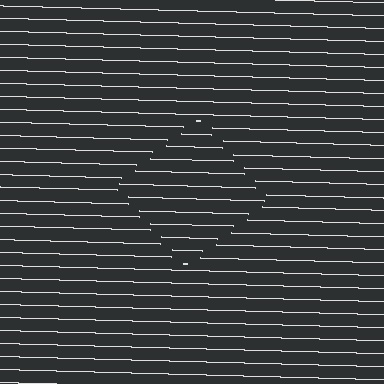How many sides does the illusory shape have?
4 sides — the line-ends trace a square.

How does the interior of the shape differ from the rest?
The interior of the shape contains the same grating, shifted by half a period — the contour is defined by the phase discontinuity where line-ends from the inner and outer gratings abut.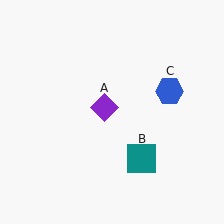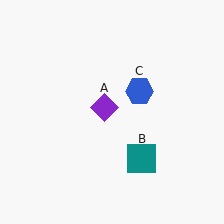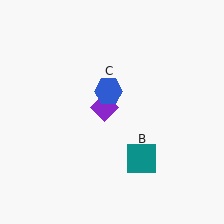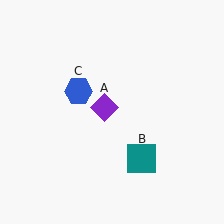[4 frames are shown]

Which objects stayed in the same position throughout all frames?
Purple diamond (object A) and teal square (object B) remained stationary.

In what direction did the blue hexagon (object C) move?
The blue hexagon (object C) moved left.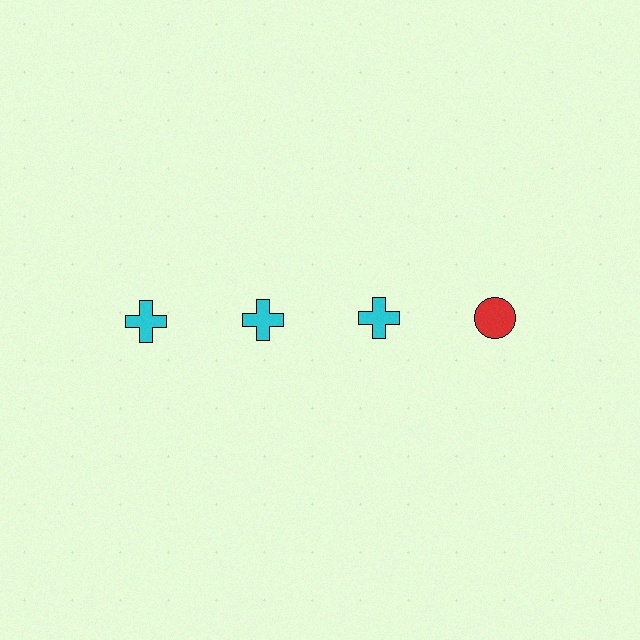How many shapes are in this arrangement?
There are 4 shapes arranged in a grid pattern.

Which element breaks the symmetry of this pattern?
The red circle in the top row, second from right column breaks the symmetry. All other shapes are cyan crosses.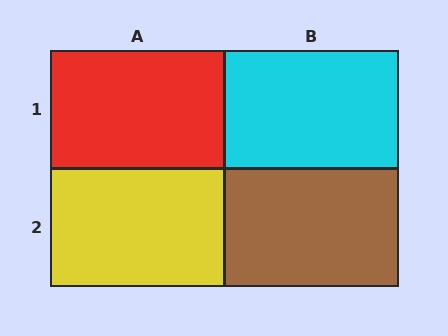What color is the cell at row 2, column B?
Brown.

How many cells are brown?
1 cell is brown.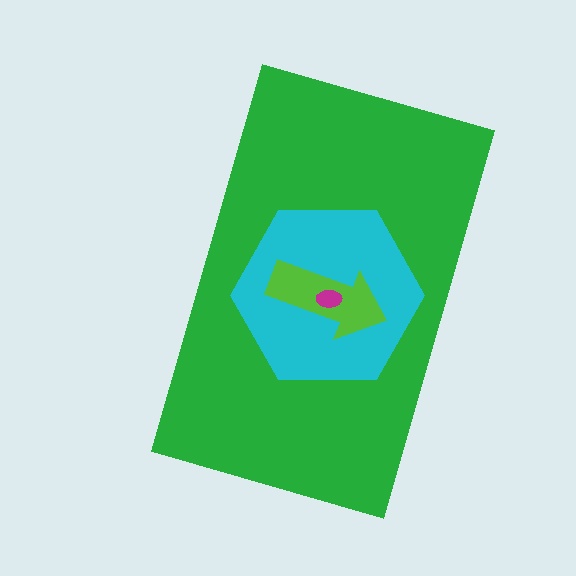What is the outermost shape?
The green rectangle.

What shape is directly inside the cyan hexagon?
The lime arrow.